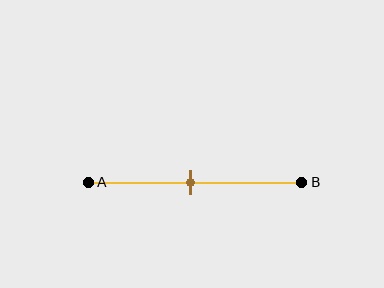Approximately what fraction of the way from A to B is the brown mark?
The brown mark is approximately 50% of the way from A to B.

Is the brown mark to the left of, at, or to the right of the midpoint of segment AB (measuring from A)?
The brown mark is approximately at the midpoint of segment AB.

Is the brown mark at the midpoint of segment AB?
Yes, the mark is approximately at the midpoint.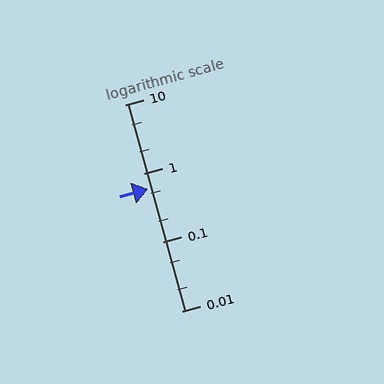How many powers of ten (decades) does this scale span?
The scale spans 3 decades, from 0.01 to 10.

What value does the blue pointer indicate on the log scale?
The pointer indicates approximately 0.6.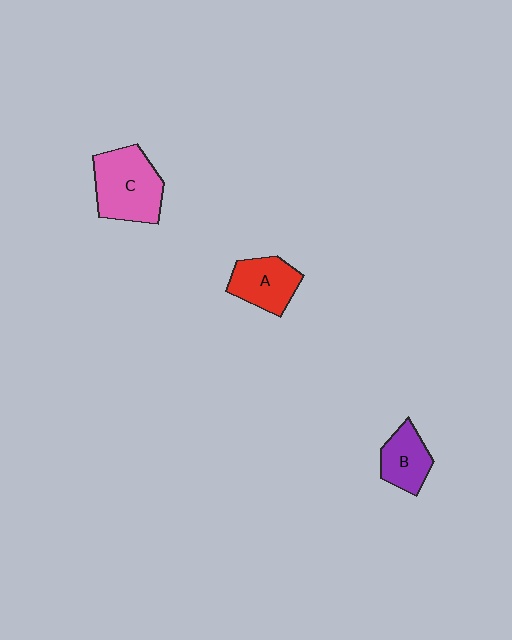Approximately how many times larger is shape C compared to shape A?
Approximately 1.5 times.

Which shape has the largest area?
Shape C (pink).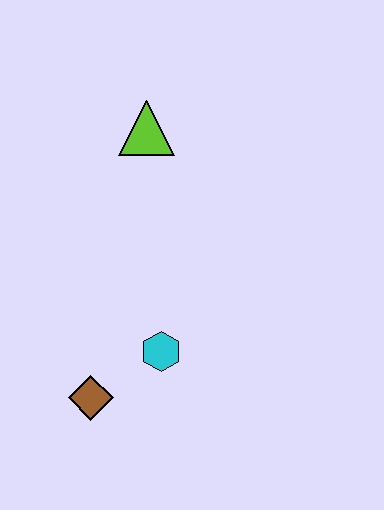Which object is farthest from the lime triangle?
The brown diamond is farthest from the lime triangle.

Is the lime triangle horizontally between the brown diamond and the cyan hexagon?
Yes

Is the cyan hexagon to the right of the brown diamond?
Yes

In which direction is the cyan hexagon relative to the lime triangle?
The cyan hexagon is below the lime triangle.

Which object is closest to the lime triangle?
The cyan hexagon is closest to the lime triangle.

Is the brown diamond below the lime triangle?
Yes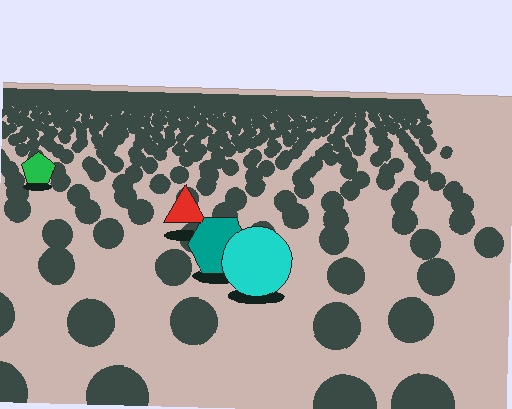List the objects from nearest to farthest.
From nearest to farthest: the cyan circle, the teal hexagon, the red triangle, the green pentagon.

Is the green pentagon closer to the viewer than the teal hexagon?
No. The teal hexagon is closer — you can tell from the texture gradient: the ground texture is coarser near it.